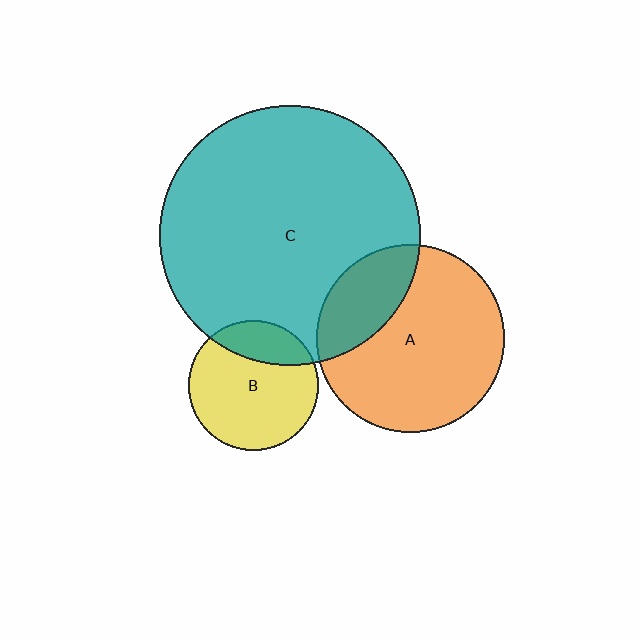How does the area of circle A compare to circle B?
Approximately 2.1 times.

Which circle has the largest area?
Circle C (teal).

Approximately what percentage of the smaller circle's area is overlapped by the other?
Approximately 25%.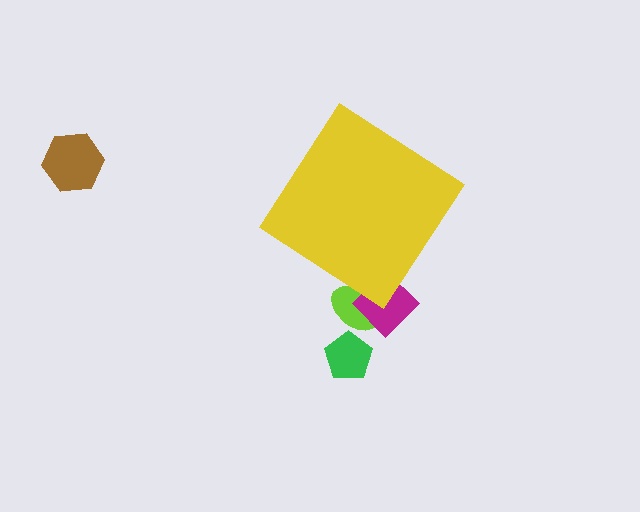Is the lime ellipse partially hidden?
Yes, the lime ellipse is partially hidden behind the yellow diamond.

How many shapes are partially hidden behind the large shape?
2 shapes are partially hidden.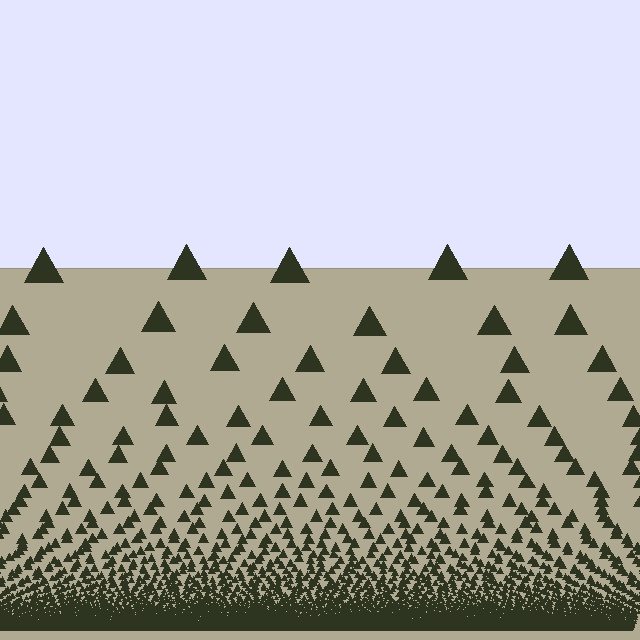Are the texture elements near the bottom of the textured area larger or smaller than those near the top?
Smaller. The gradient is inverted — elements near the bottom are smaller and denser.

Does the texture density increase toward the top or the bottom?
Density increases toward the bottom.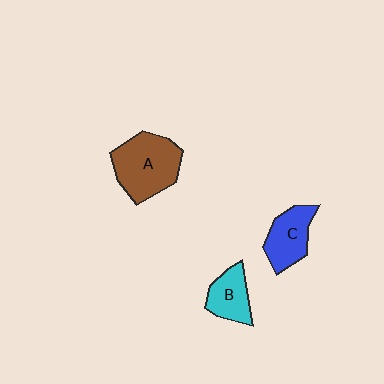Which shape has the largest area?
Shape A (brown).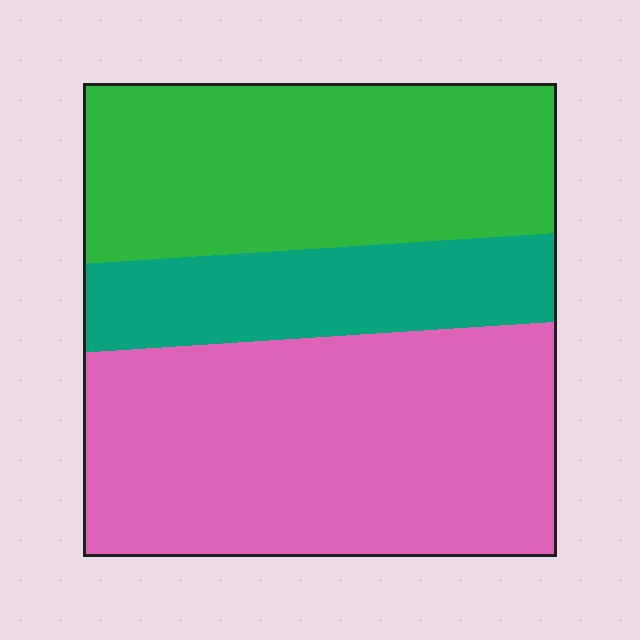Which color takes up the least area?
Teal, at roughly 20%.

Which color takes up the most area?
Pink, at roughly 45%.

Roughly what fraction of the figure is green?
Green covers roughly 35% of the figure.